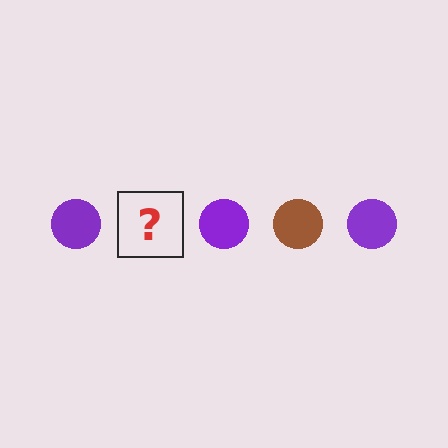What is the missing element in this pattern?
The missing element is a brown circle.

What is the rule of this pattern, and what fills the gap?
The rule is that the pattern cycles through purple, brown circles. The gap should be filled with a brown circle.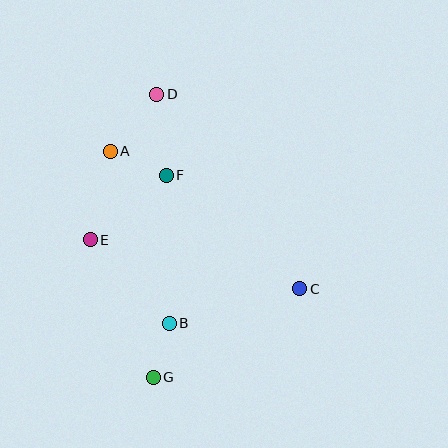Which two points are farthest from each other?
Points D and G are farthest from each other.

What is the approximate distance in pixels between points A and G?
The distance between A and G is approximately 230 pixels.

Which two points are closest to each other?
Points B and G are closest to each other.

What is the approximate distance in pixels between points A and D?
The distance between A and D is approximately 74 pixels.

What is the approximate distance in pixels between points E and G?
The distance between E and G is approximately 151 pixels.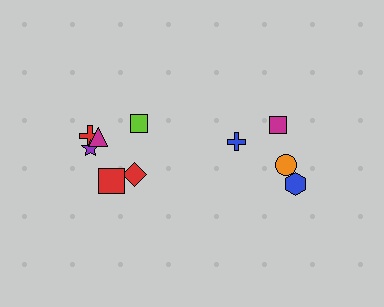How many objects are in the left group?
There are 6 objects.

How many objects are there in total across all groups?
There are 10 objects.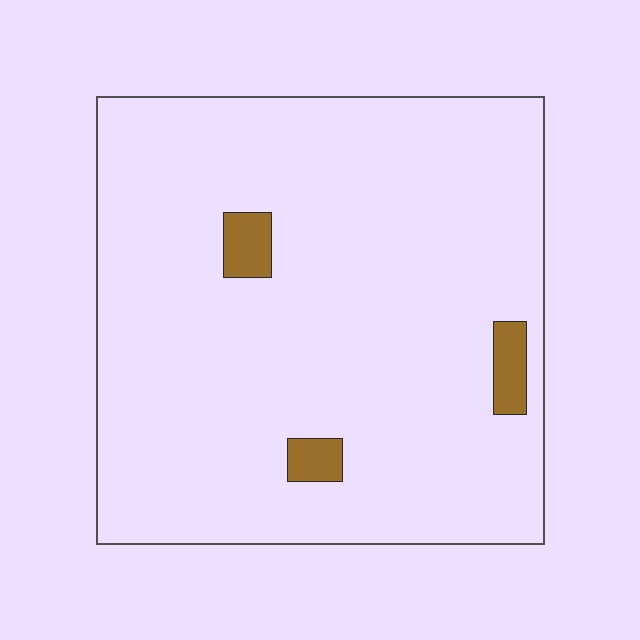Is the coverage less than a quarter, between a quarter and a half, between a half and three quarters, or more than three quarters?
Less than a quarter.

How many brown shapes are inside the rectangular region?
3.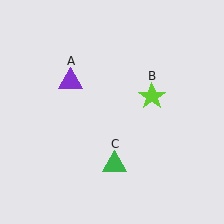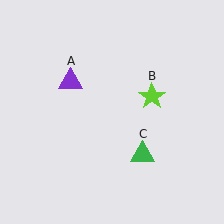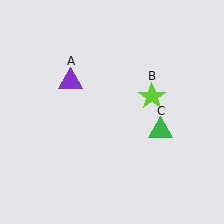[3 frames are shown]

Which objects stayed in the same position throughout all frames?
Purple triangle (object A) and lime star (object B) remained stationary.